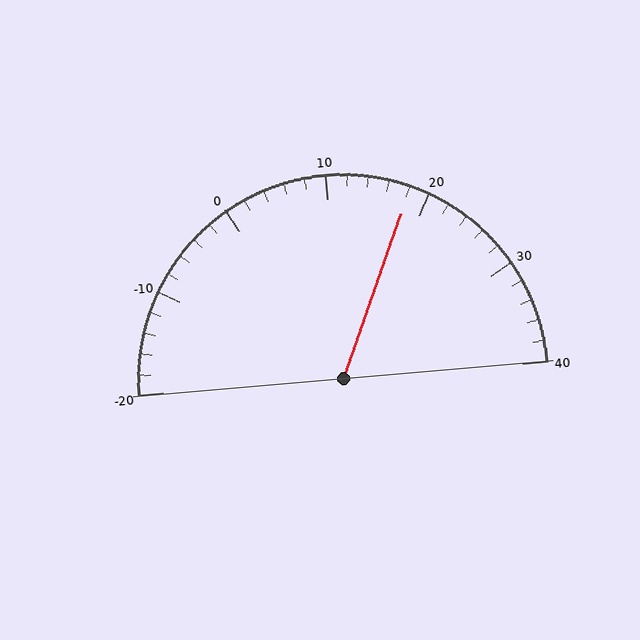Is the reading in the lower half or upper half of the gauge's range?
The reading is in the upper half of the range (-20 to 40).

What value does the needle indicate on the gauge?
The needle indicates approximately 18.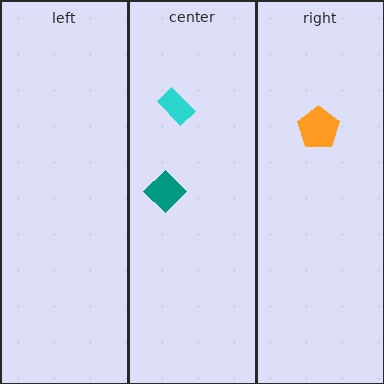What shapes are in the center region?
The teal diamond, the cyan rectangle.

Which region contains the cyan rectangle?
The center region.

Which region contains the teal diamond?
The center region.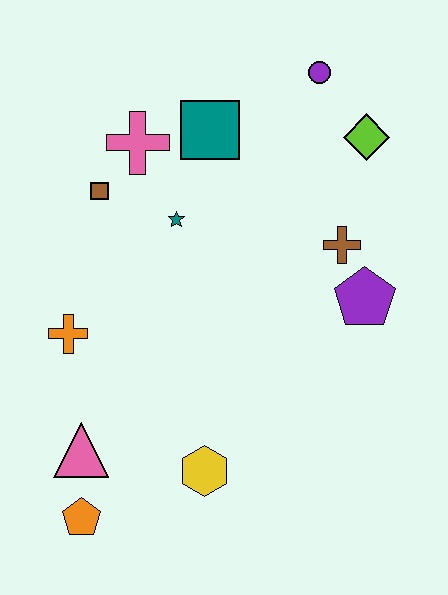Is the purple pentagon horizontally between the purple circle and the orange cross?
No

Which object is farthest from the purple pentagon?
The orange pentagon is farthest from the purple pentagon.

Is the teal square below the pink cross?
No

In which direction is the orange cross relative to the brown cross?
The orange cross is to the left of the brown cross.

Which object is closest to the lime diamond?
The purple circle is closest to the lime diamond.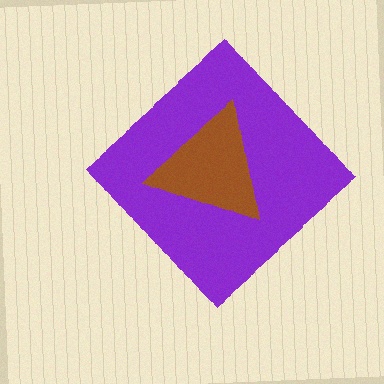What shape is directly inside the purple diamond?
The brown triangle.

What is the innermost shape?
The brown triangle.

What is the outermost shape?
The purple diamond.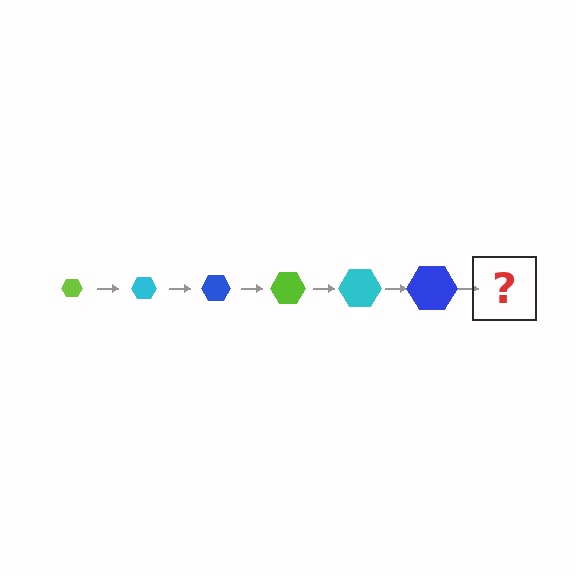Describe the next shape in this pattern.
It should be a lime hexagon, larger than the previous one.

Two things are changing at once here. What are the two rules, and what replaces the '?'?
The two rules are that the hexagon grows larger each step and the color cycles through lime, cyan, and blue. The '?' should be a lime hexagon, larger than the previous one.